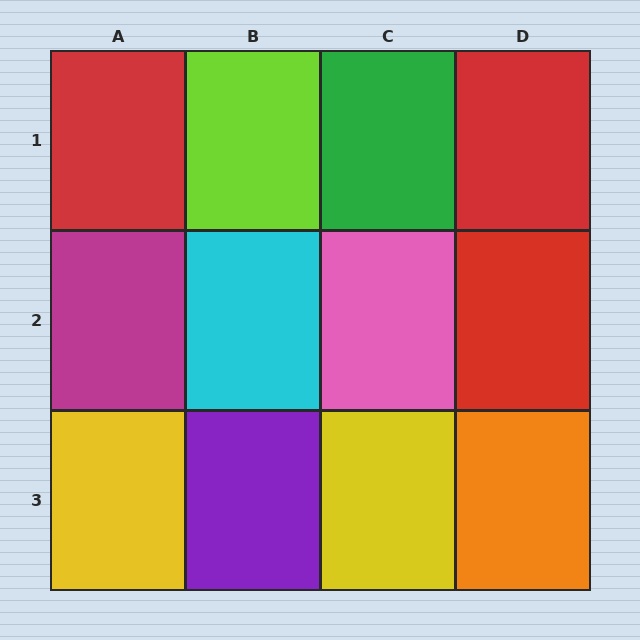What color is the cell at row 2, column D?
Red.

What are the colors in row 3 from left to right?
Yellow, purple, yellow, orange.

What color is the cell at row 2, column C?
Pink.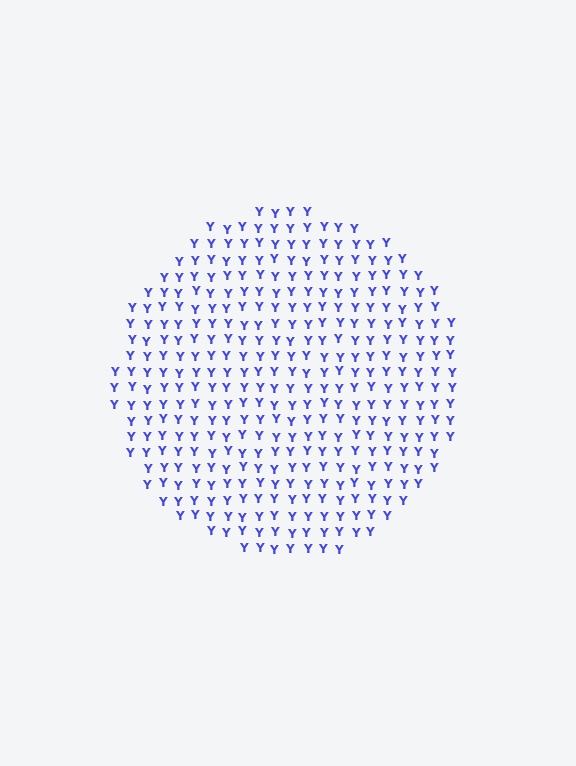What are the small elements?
The small elements are letter Y's.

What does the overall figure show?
The overall figure shows a circle.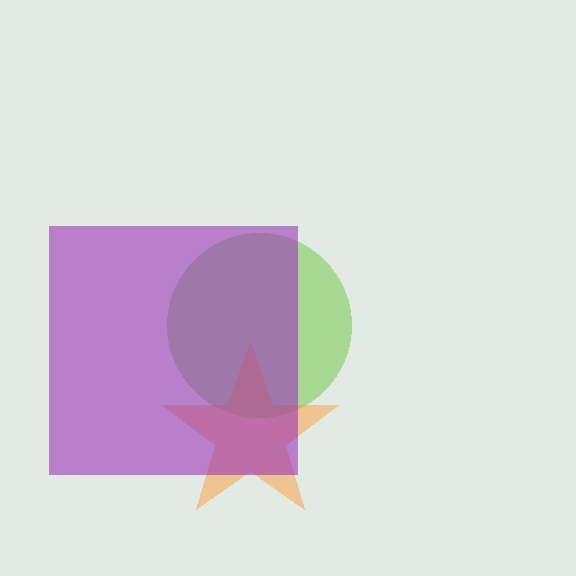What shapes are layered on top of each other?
The layered shapes are: a lime circle, an orange star, a purple square.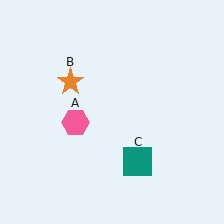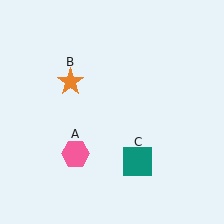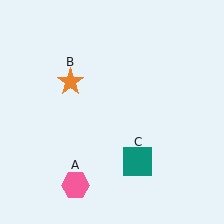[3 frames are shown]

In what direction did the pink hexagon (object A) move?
The pink hexagon (object A) moved down.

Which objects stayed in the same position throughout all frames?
Orange star (object B) and teal square (object C) remained stationary.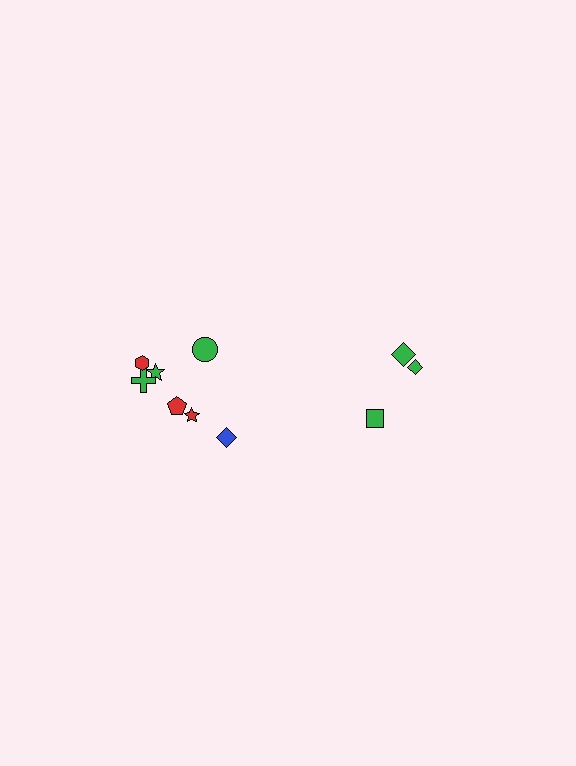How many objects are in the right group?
There are 3 objects.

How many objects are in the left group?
There are 7 objects.